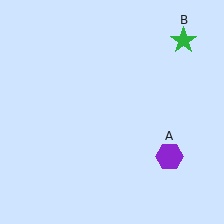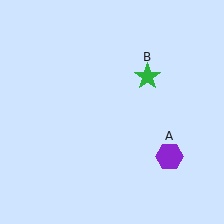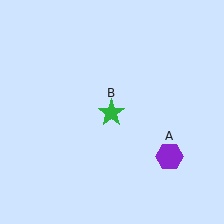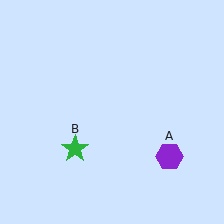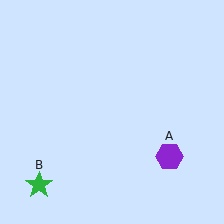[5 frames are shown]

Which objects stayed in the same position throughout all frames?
Purple hexagon (object A) remained stationary.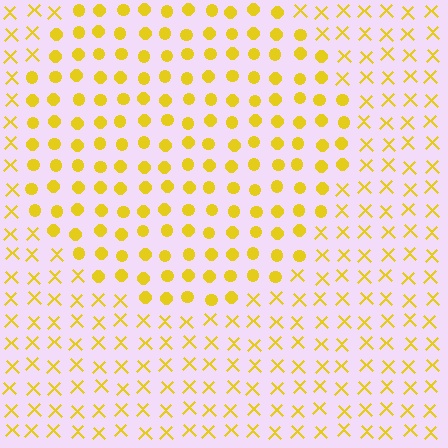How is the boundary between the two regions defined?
The boundary is defined by a change in element shape: circles inside vs. X marks outside. All elements share the same color and spacing.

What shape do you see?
I see a circle.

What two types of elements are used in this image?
The image uses circles inside the circle region and X marks outside it.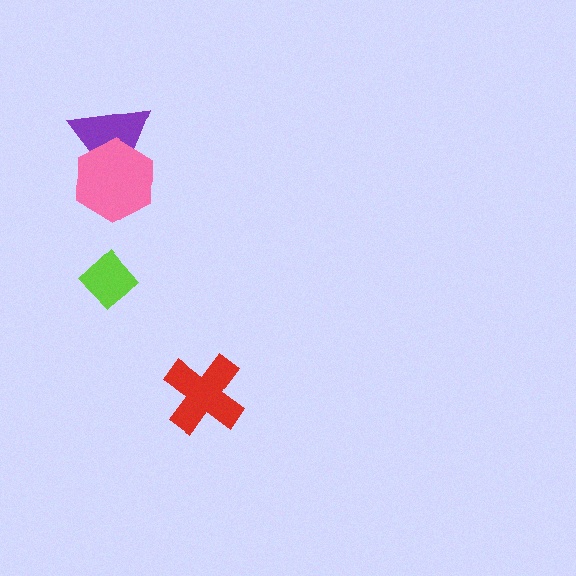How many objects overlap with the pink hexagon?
1 object overlaps with the pink hexagon.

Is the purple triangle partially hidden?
Yes, it is partially covered by another shape.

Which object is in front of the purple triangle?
The pink hexagon is in front of the purple triangle.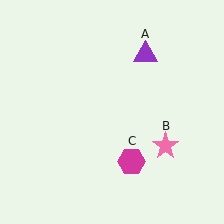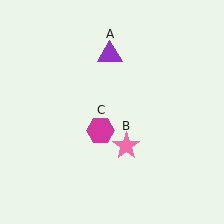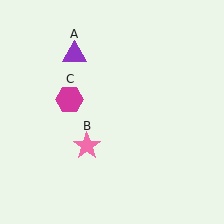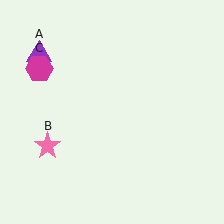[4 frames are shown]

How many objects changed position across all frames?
3 objects changed position: purple triangle (object A), pink star (object B), magenta hexagon (object C).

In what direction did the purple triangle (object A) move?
The purple triangle (object A) moved left.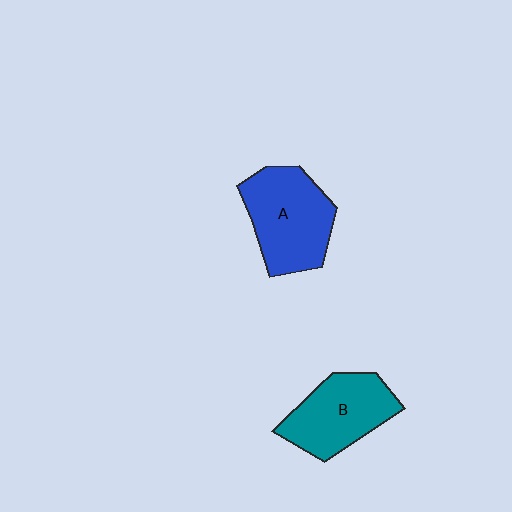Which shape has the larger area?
Shape A (blue).